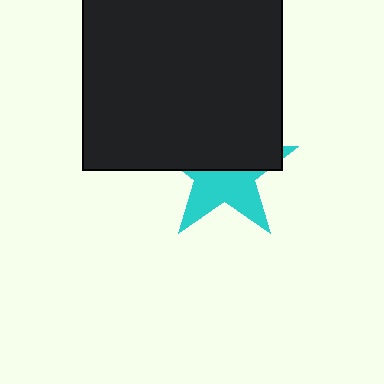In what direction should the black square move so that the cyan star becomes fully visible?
The black square should move up. That is the shortest direction to clear the overlap and leave the cyan star fully visible.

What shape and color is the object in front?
The object in front is a black square.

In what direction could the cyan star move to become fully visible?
The cyan star could move down. That would shift it out from behind the black square entirely.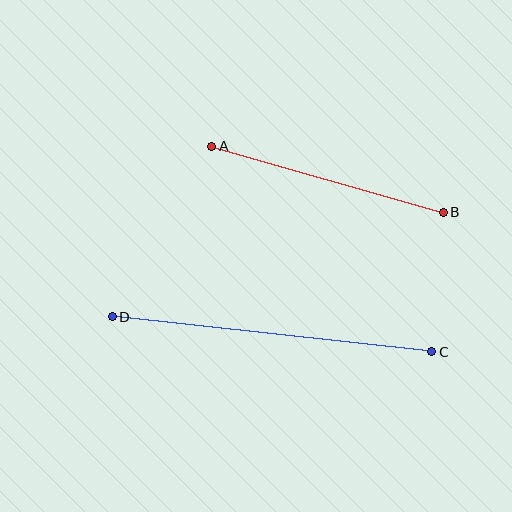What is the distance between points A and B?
The distance is approximately 241 pixels.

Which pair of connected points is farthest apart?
Points C and D are farthest apart.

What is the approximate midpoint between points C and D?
The midpoint is at approximately (272, 334) pixels.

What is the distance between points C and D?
The distance is approximately 322 pixels.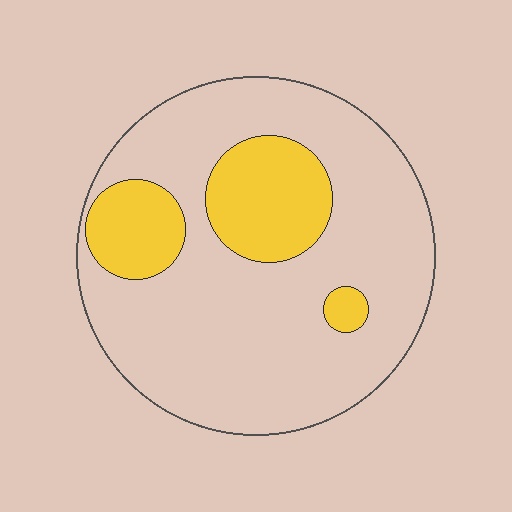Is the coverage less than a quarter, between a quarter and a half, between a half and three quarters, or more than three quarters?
Less than a quarter.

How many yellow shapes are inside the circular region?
3.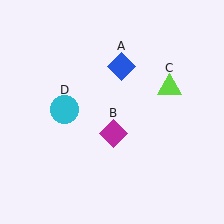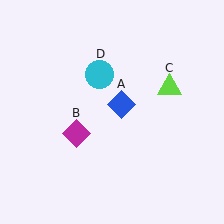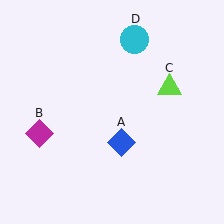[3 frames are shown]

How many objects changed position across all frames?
3 objects changed position: blue diamond (object A), magenta diamond (object B), cyan circle (object D).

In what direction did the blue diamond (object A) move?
The blue diamond (object A) moved down.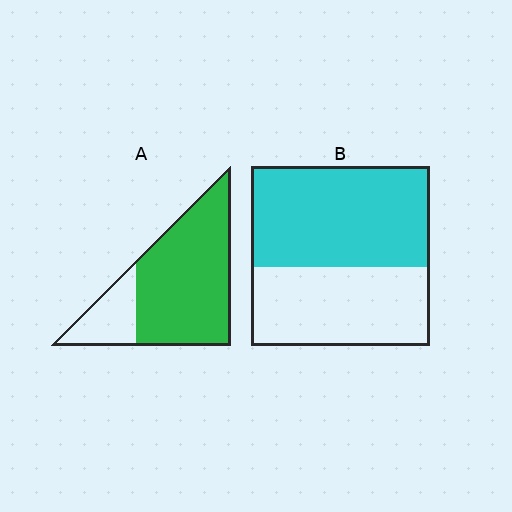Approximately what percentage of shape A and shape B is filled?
A is approximately 80% and B is approximately 55%.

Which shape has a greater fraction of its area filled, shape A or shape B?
Shape A.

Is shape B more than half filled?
Yes.